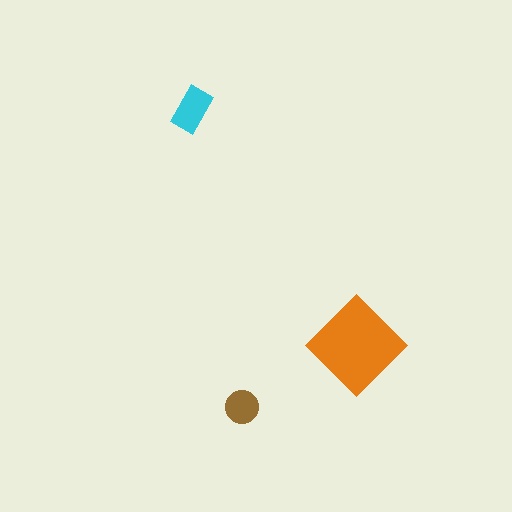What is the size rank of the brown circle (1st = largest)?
3rd.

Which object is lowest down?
The brown circle is bottommost.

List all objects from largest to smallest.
The orange diamond, the cyan rectangle, the brown circle.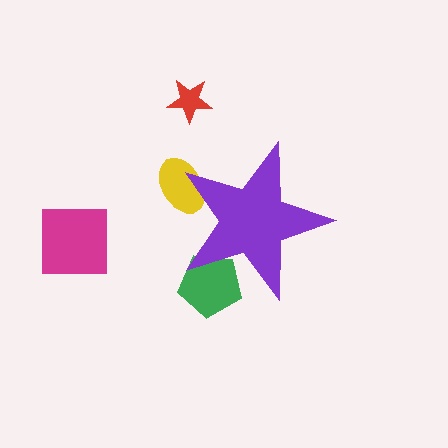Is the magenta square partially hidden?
No, the magenta square is fully visible.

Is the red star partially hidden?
No, the red star is fully visible.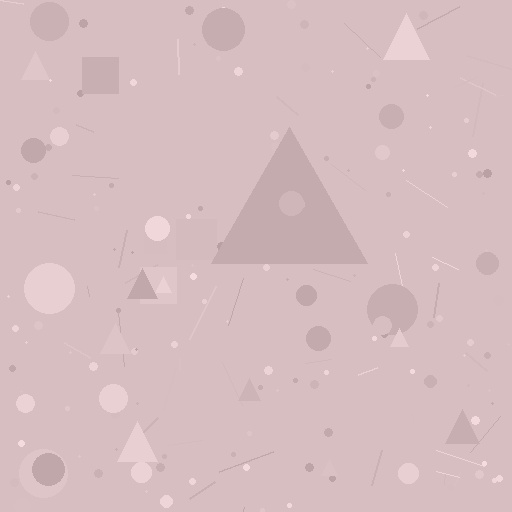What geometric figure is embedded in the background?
A triangle is embedded in the background.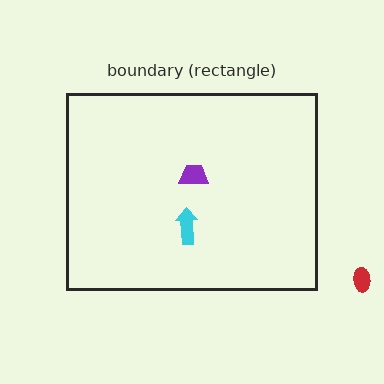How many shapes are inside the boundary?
2 inside, 1 outside.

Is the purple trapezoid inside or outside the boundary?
Inside.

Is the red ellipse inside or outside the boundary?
Outside.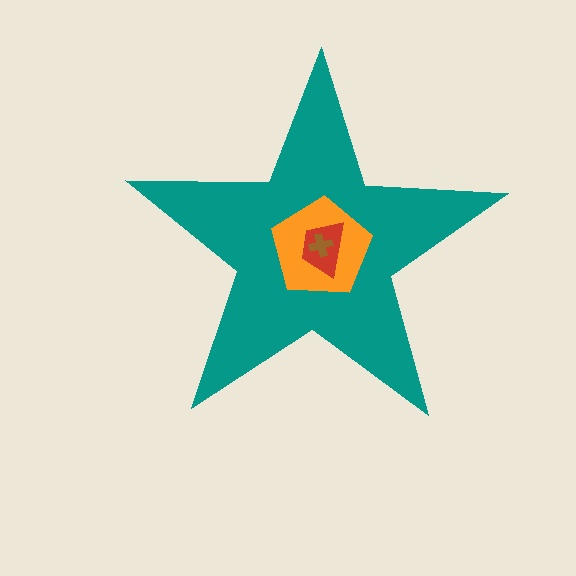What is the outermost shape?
The teal star.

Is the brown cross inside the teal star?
Yes.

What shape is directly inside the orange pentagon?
The red trapezoid.